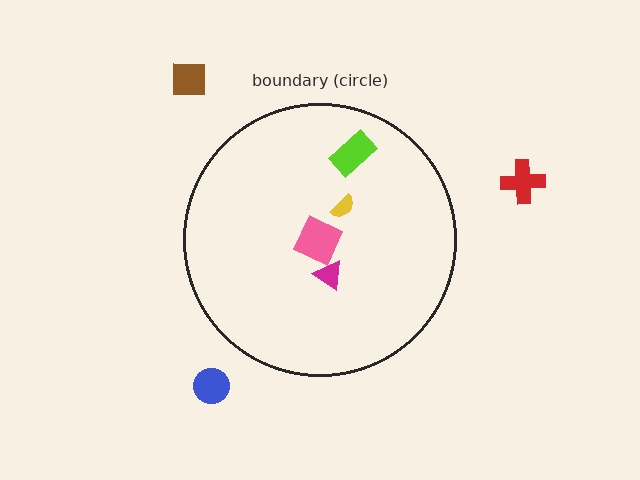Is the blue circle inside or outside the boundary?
Outside.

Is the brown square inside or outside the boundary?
Outside.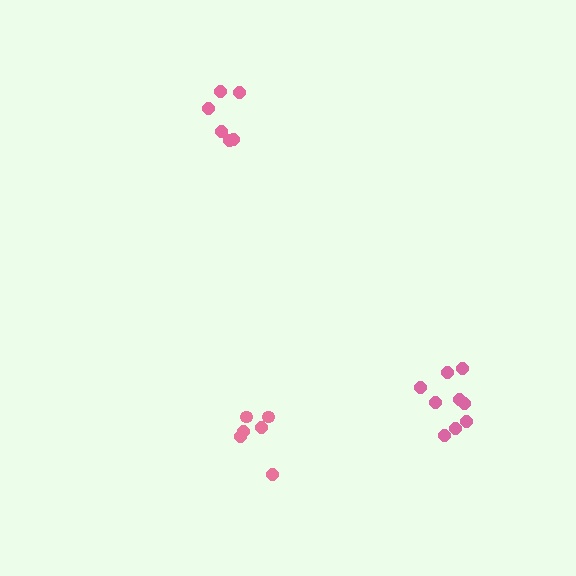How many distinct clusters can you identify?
There are 3 distinct clusters.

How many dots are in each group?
Group 1: 6 dots, Group 2: 6 dots, Group 3: 9 dots (21 total).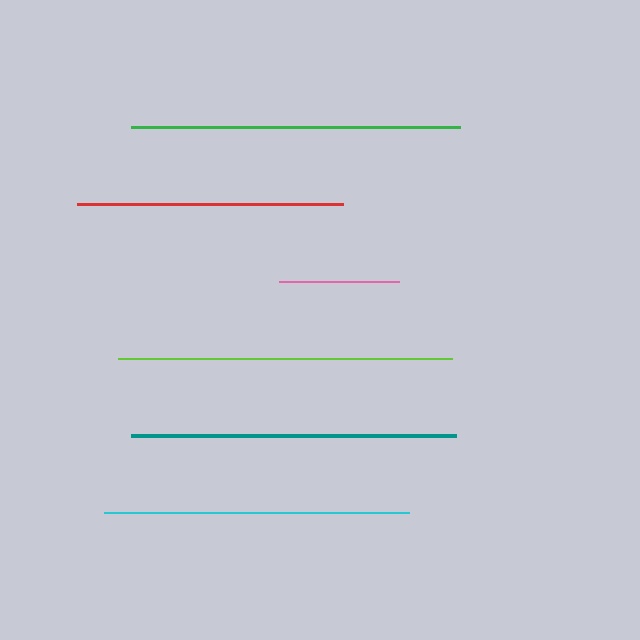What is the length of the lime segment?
The lime segment is approximately 333 pixels long.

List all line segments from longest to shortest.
From longest to shortest: lime, green, teal, cyan, red, pink.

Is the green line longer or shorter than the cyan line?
The green line is longer than the cyan line.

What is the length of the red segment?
The red segment is approximately 266 pixels long.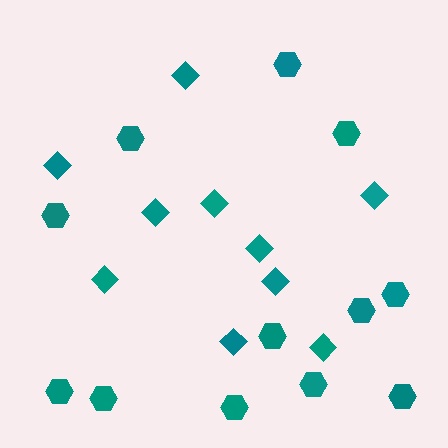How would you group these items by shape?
There are 2 groups: one group of diamonds (10) and one group of hexagons (12).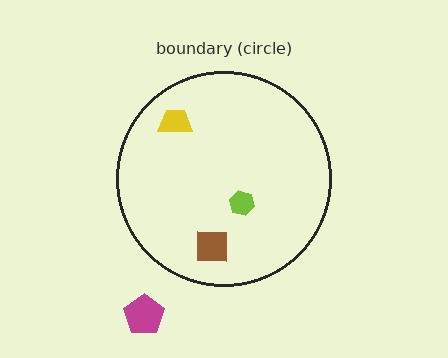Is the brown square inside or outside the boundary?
Inside.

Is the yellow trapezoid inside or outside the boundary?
Inside.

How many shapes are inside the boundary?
3 inside, 1 outside.